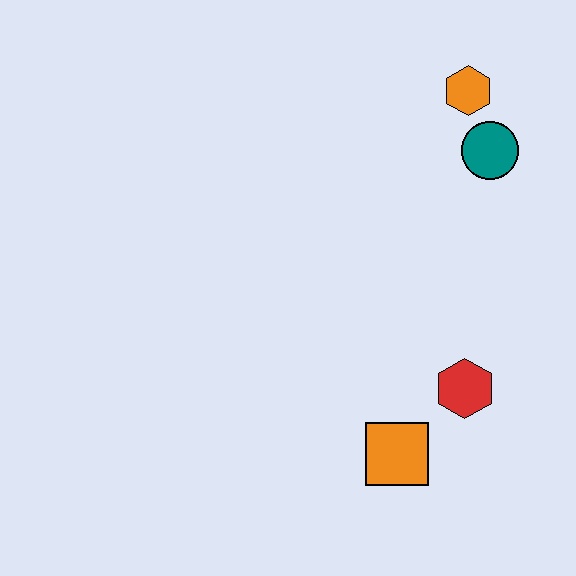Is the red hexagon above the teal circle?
No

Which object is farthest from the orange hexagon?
The orange square is farthest from the orange hexagon.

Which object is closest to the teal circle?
The orange hexagon is closest to the teal circle.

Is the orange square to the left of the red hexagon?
Yes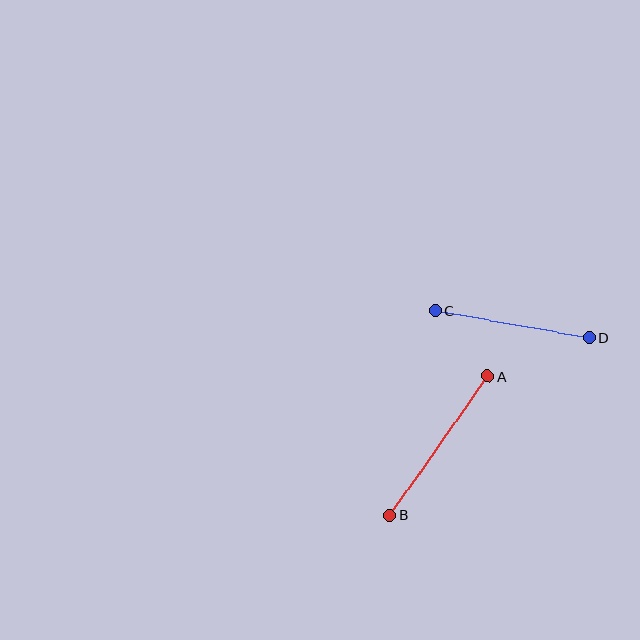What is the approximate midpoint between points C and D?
The midpoint is at approximately (512, 324) pixels.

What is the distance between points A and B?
The distance is approximately 170 pixels.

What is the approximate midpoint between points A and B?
The midpoint is at approximately (439, 446) pixels.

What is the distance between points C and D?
The distance is approximately 156 pixels.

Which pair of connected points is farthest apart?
Points A and B are farthest apart.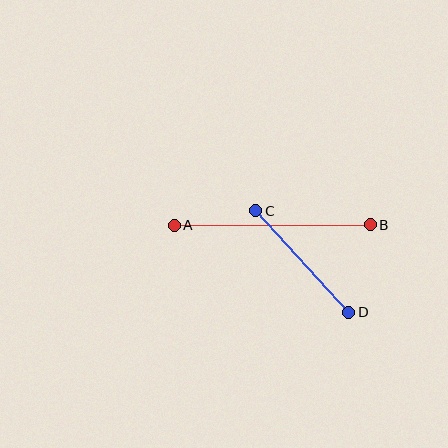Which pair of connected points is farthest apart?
Points A and B are farthest apart.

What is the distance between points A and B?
The distance is approximately 196 pixels.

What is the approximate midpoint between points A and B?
The midpoint is at approximately (272, 225) pixels.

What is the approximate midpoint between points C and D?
The midpoint is at approximately (302, 262) pixels.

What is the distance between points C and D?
The distance is approximately 137 pixels.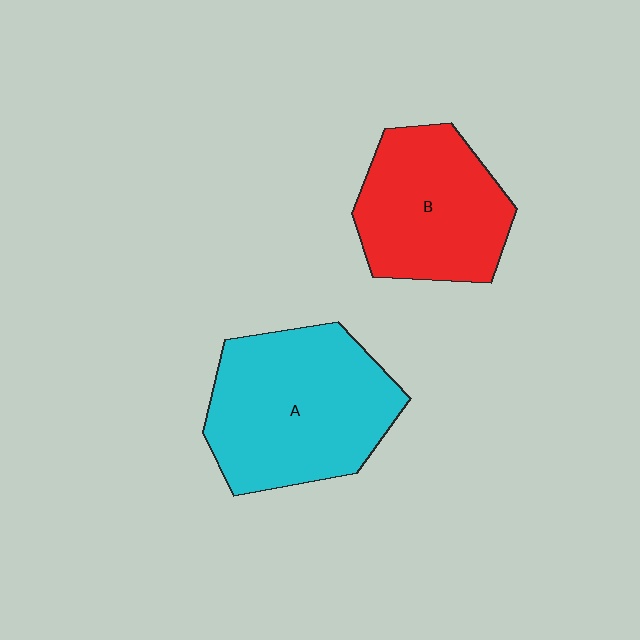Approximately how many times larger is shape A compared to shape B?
Approximately 1.3 times.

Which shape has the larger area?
Shape A (cyan).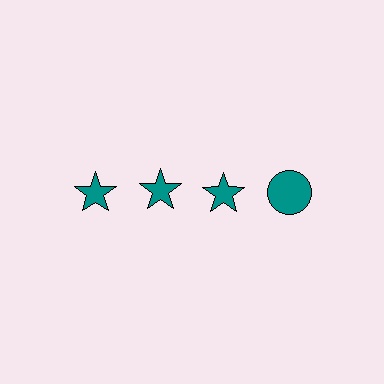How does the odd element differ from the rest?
It has a different shape: circle instead of star.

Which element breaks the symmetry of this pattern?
The teal circle in the top row, second from right column breaks the symmetry. All other shapes are teal stars.